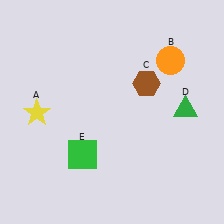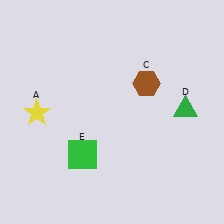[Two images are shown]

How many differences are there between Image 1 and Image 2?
There is 1 difference between the two images.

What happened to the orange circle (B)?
The orange circle (B) was removed in Image 2. It was in the top-right area of Image 1.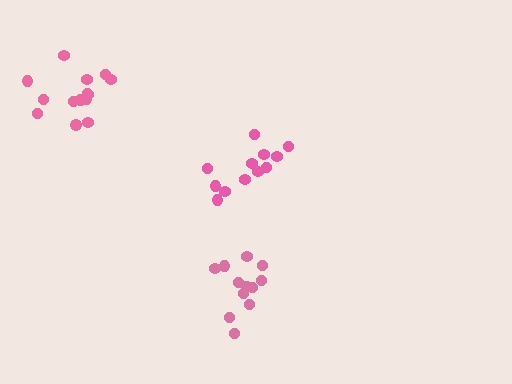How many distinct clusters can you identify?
There are 3 distinct clusters.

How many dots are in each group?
Group 1: 12 dots, Group 2: 14 dots, Group 3: 12 dots (38 total).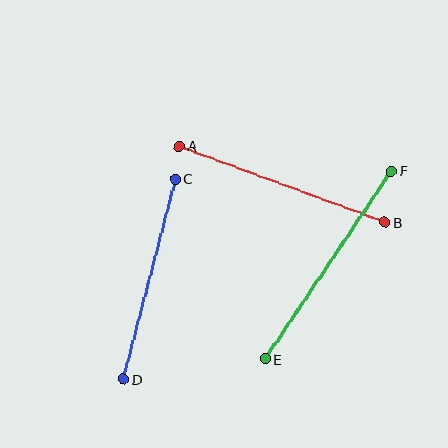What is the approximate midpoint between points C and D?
The midpoint is at approximately (149, 279) pixels.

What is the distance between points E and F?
The distance is approximately 226 pixels.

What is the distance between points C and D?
The distance is approximately 207 pixels.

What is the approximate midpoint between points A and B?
The midpoint is at approximately (282, 184) pixels.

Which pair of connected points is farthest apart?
Points E and F are farthest apart.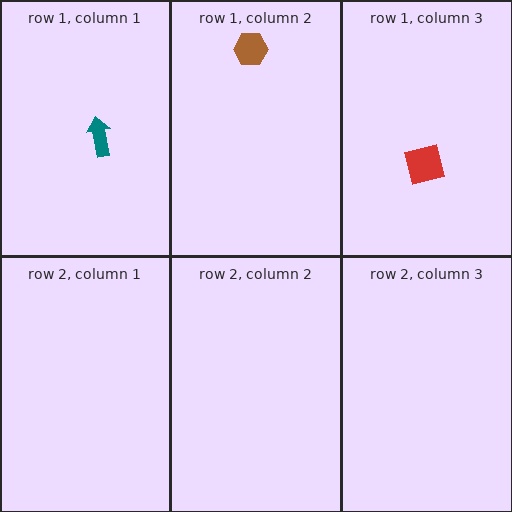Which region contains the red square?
The row 1, column 3 region.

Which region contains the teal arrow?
The row 1, column 1 region.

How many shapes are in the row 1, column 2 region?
1.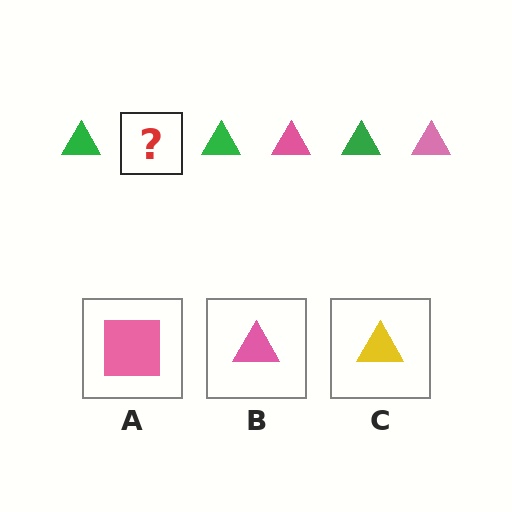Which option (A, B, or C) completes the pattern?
B.